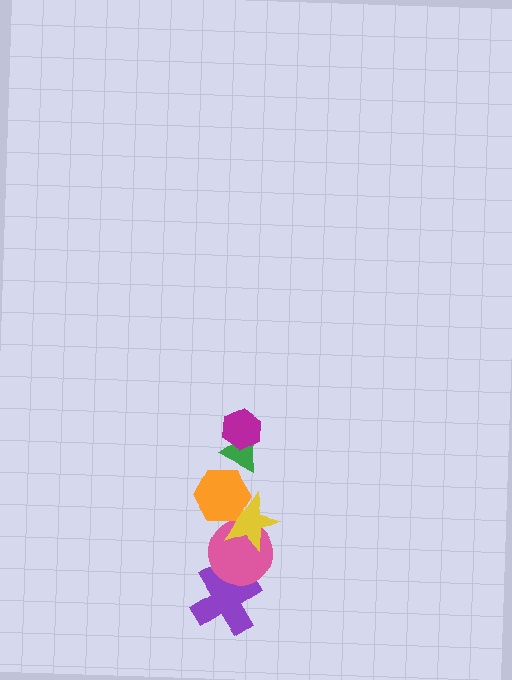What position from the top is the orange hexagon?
The orange hexagon is 3rd from the top.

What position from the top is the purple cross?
The purple cross is 6th from the top.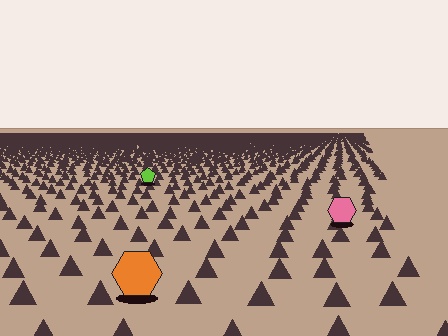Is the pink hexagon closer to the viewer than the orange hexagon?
No. The orange hexagon is closer — you can tell from the texture gradient: the ground texture is coarser near it.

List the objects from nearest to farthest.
From nearest to farthest: the orange hexagon, the pink hexagon, the lime pentagon.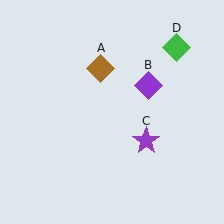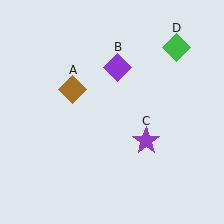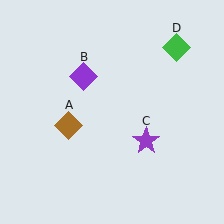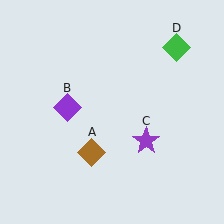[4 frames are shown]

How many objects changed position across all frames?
2 objects changed position: brown diamond (object A), purple diamond (object B).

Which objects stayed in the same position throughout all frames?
Purple star (object C) and green diamond (object D) remained stationary.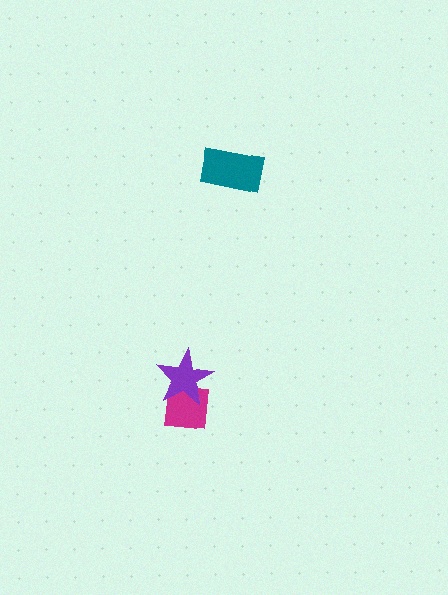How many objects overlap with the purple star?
1 object overlaps with the purple star.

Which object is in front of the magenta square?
The purple star is in front of the magenta square.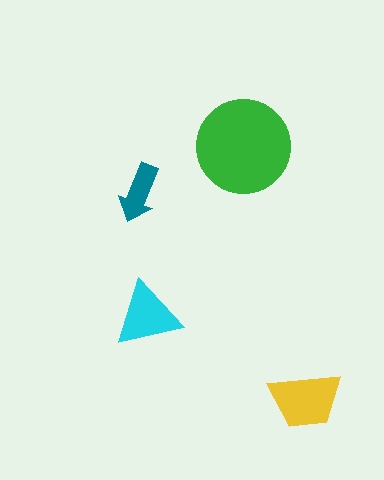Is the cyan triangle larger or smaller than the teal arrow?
Larger.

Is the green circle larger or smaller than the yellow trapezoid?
Larger.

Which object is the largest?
The green circle.